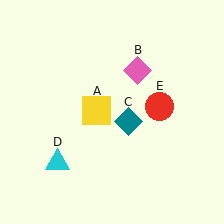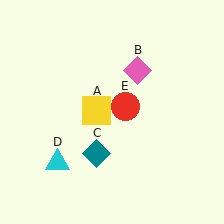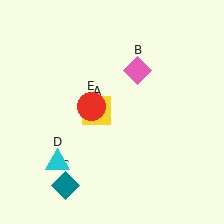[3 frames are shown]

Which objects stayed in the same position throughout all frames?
Yellow square (object A) and pink diamond (object B) and cyan triangle (object D) remained stationary.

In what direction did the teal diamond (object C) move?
The teal diamond (object C) moved down and to the left.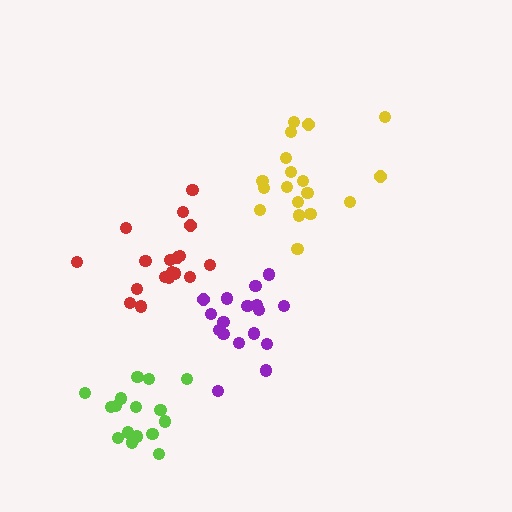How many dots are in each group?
Group 1: 18 dots, Group 2: 18 dots, Group 3: 18 dots, Group 4: 16 dots (70 total).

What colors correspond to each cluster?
The clusters are colored: red, yellow, purple, lime.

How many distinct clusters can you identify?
There are 4 distinct clusters.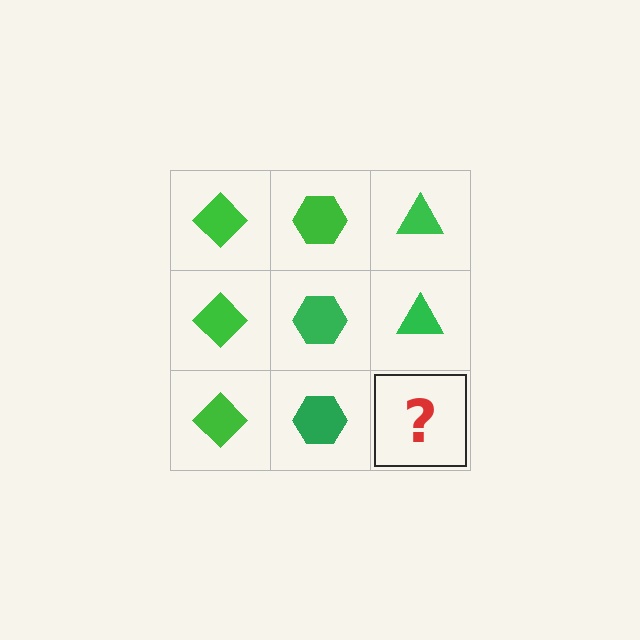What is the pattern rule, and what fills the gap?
The rule is that each column has a consistent shape. The gap should be filled with a green triangle.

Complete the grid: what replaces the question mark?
The question mark should be replaced with a green triangle.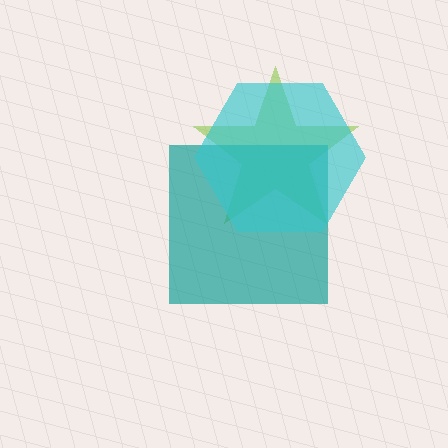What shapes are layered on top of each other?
The layered shapes are: a lime star, a teal square, a cyan hexagon.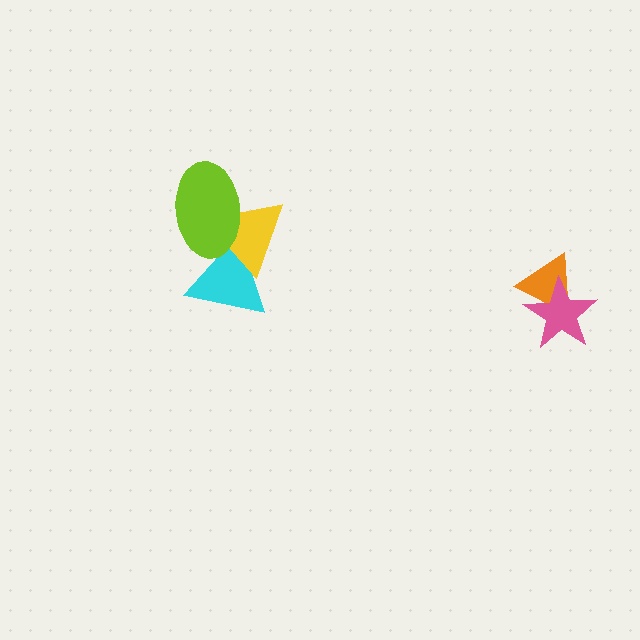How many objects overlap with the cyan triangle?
2 objects overlap with the cyan triangle.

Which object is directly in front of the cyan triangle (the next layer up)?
The yellow triangle is directly in front of the cyan triangle.